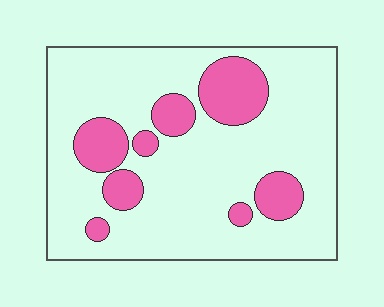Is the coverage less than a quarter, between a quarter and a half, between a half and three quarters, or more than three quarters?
Less than a quarter.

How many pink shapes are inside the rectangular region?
8.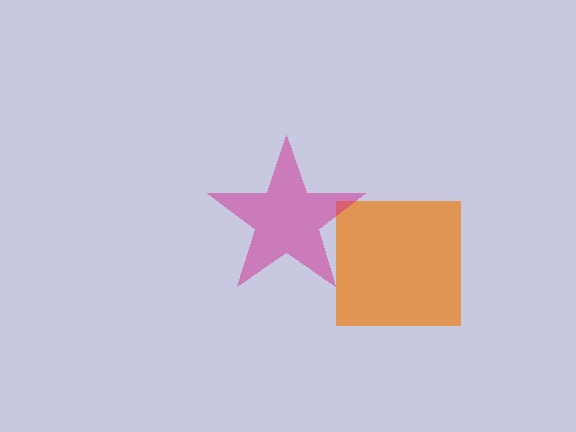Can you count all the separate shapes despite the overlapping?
Yes, there are 2 separate shapes.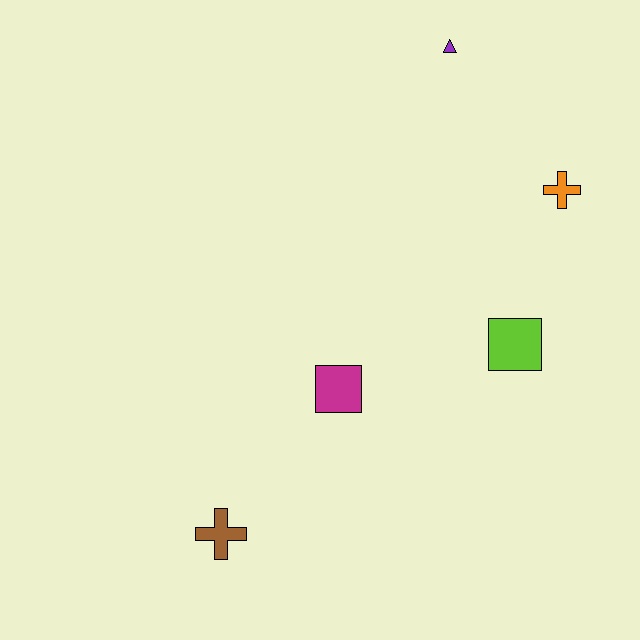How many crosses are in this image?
There are 2 crosses.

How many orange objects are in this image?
There is 1 orange object.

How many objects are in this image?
There are 5 objects.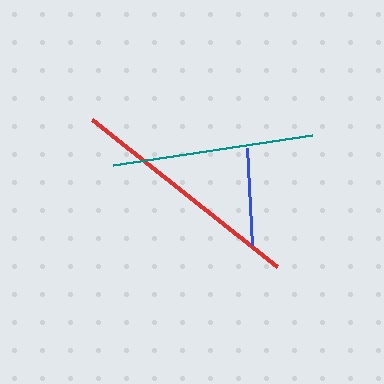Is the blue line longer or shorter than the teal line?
The teal line is longer than the blue line.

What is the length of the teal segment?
The teal segment is approximately 201 pixels long.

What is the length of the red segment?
The red segment is approximately 237 pixels long.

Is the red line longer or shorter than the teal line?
The red line is longer than the teal line.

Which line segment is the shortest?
The blue line is the shortest at approximately 97 pixels.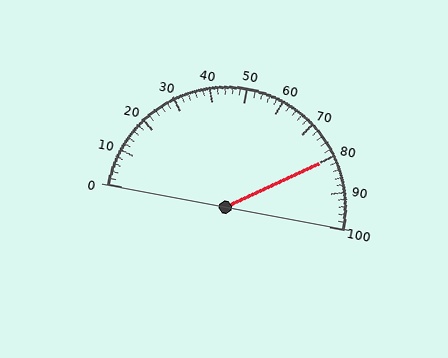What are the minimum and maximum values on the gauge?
The gauge ranges from 0 to 100.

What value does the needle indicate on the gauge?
The needle indicates approximately 80.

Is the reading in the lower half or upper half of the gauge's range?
The reading is in the upper half of the range (0 to 100).